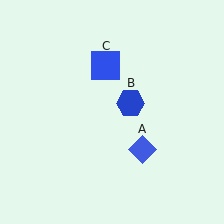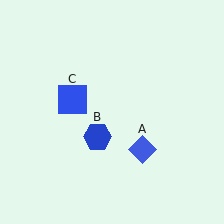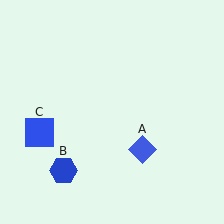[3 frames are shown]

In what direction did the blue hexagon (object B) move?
The blue hexagon (object B) moved down and to the left.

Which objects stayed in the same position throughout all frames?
Blue diamond (object A) remained stationary.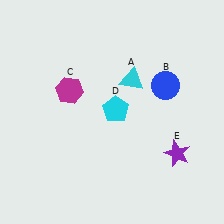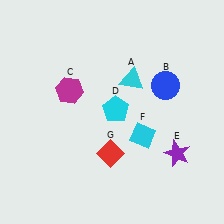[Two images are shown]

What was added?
A cyan diamond (F), a red diamond (G) were added in Image 2.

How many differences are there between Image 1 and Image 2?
There are 2 differences between the two images.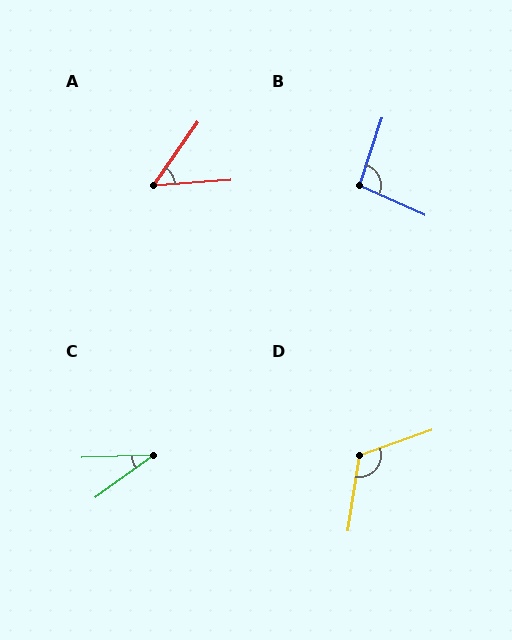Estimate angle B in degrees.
Approximately 96 degrees.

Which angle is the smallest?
C, at approximately 34 degrees.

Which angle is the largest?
D, at approximately 118 degrees.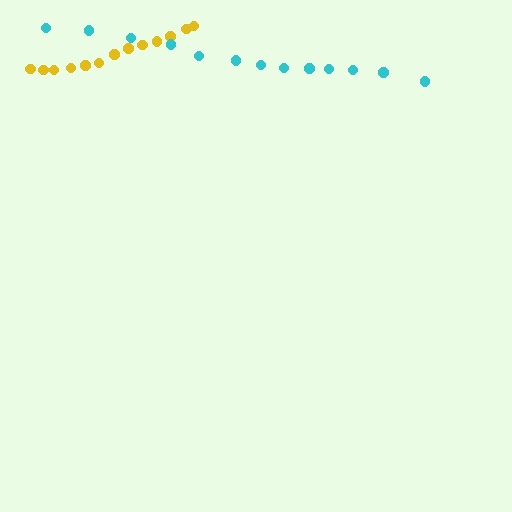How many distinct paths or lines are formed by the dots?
There are 2 distinct paths.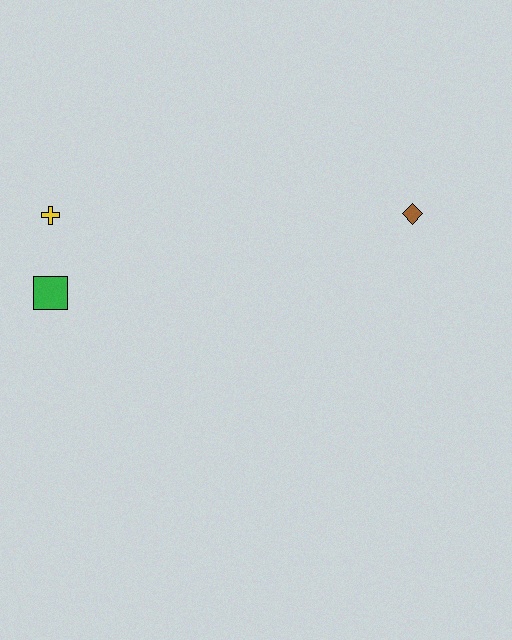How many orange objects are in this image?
There are no orange objects.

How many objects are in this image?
There are 3 objects.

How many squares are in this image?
There is 1 square.